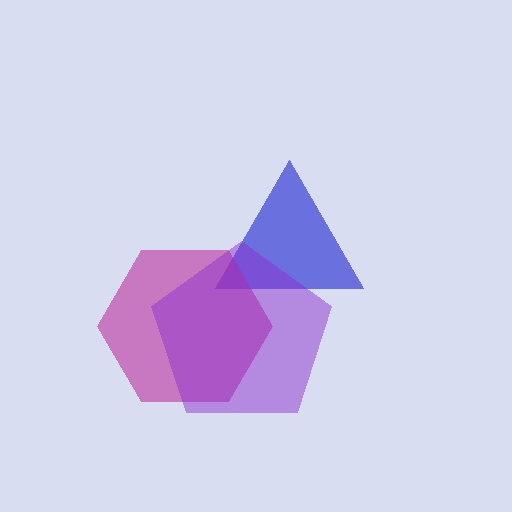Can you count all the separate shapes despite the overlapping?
Yes, there are 3 separate shapes.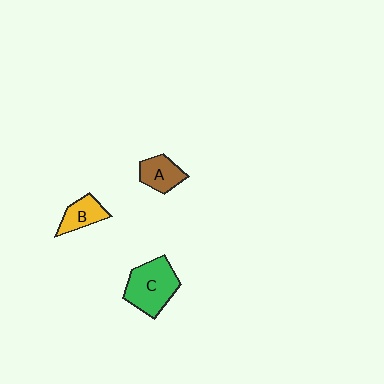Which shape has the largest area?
Shape C (green).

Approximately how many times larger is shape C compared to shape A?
Approximately 1.7 times.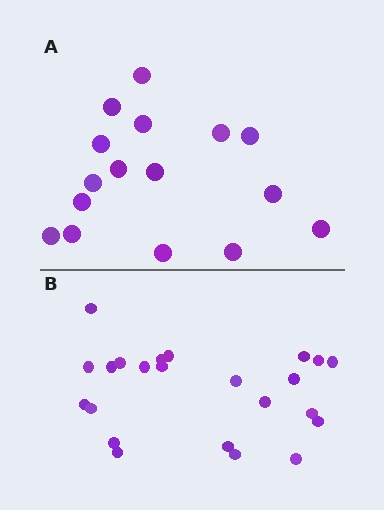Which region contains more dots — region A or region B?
Region B (the bottom region) has more dots.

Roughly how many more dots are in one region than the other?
Region B has roughly 8 or so more dots than region A.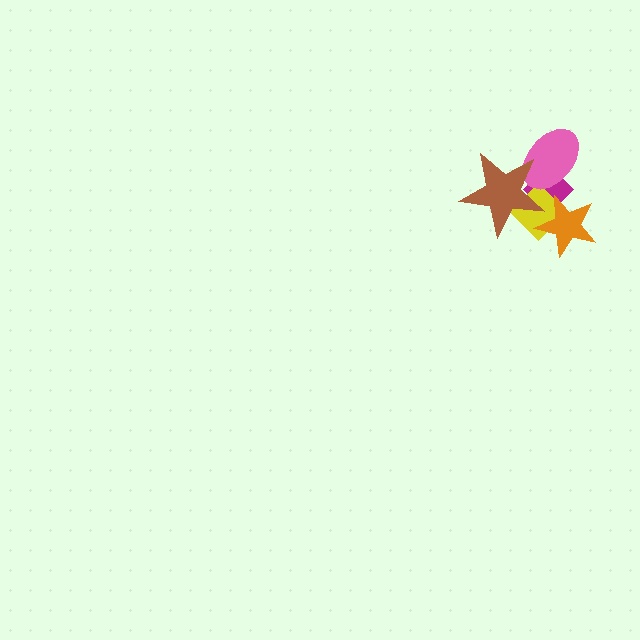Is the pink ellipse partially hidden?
Yes, it is partially covered by another shape.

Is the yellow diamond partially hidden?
Yes, it is partially covered by another shape.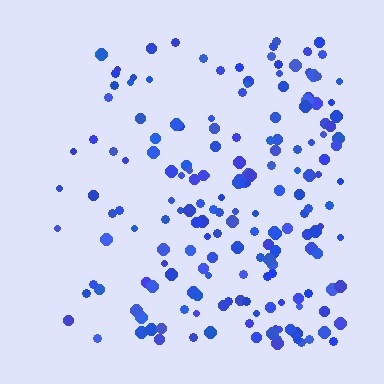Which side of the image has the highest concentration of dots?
The right.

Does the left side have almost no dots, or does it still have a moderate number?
Still a moderate number, just noticeably fewer than the right.